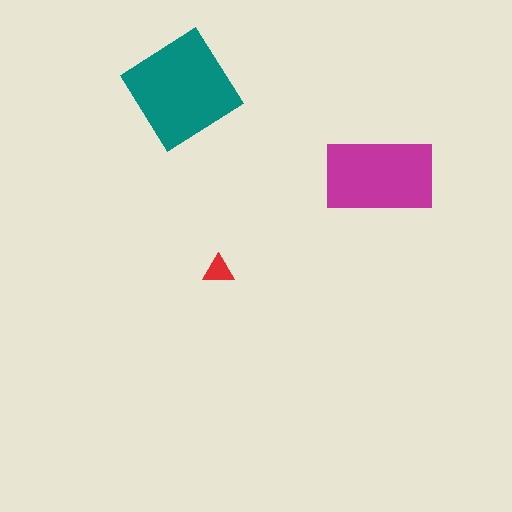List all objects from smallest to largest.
The red triangle, the magenta rectangle, the teal diamond.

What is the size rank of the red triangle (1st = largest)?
3rd.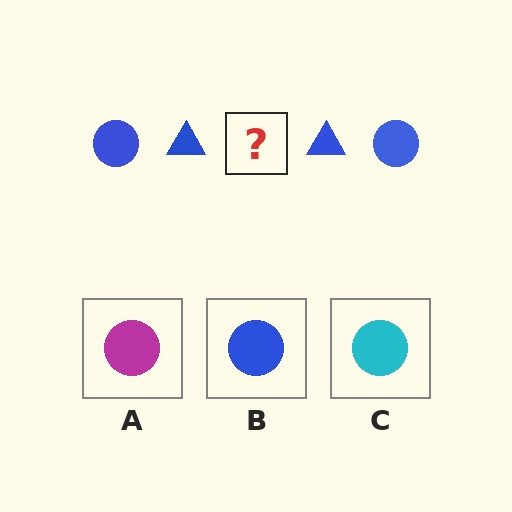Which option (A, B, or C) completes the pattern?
B.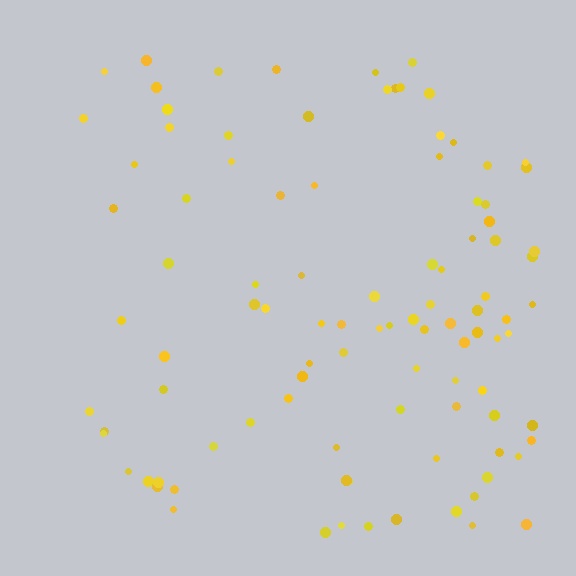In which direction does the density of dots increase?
From left to right, with the right side densest.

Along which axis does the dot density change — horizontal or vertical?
Horizontal.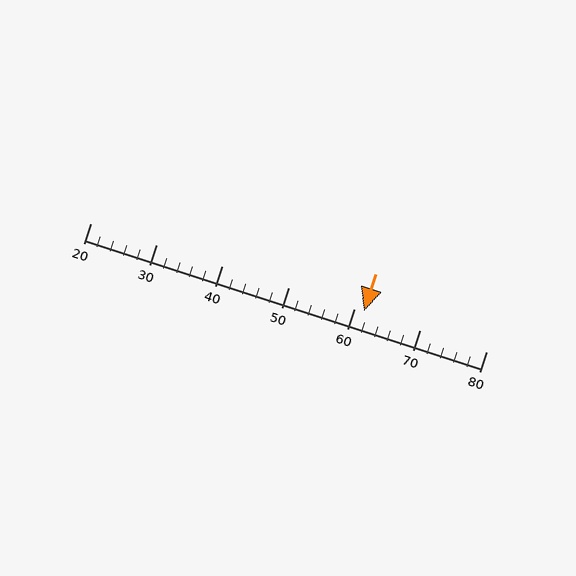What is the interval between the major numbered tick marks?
The major tick marks are spaced 10 units apart.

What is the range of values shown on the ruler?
The ruler shows values from 20 to 80.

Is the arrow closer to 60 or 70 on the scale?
The arrow is closer to 60.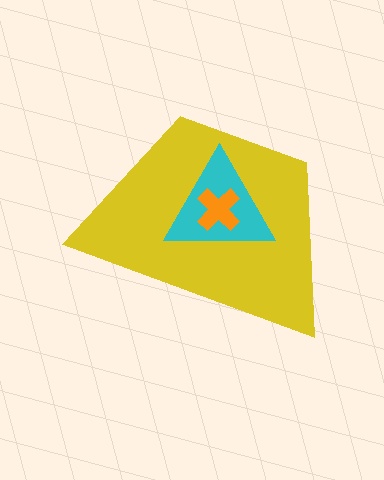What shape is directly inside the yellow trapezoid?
The cyan triangle.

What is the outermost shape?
The yellow trapezoid.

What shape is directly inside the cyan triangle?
The orange cross.